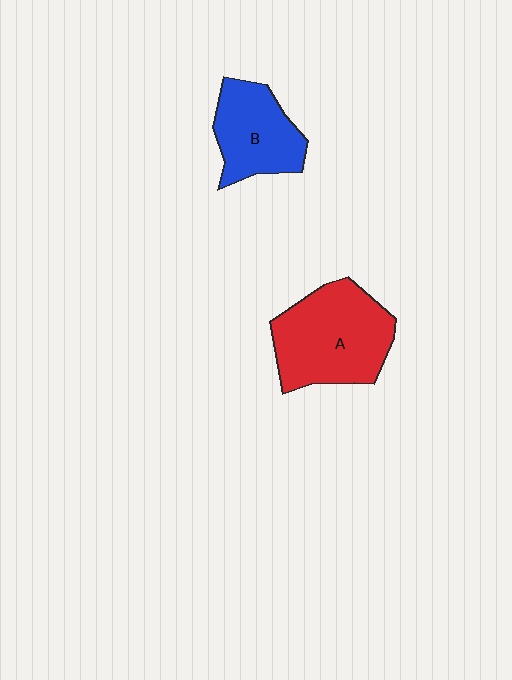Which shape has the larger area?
Shape A (red).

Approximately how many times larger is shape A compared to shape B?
Approximately 1.5 times.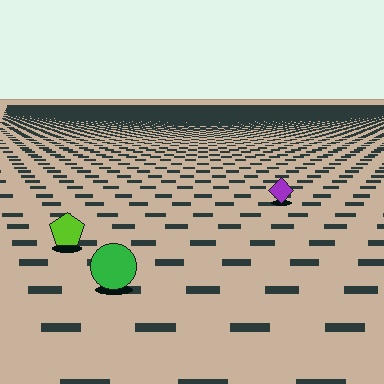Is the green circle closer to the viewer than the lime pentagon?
Yes. The green circle is closer — you can tell from the texture gradient: the ground texture is coarser near it.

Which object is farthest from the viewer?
The purple diamond is farthest from the viewer. It appears smaller and the ground texture around it is denser.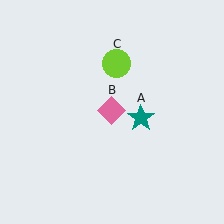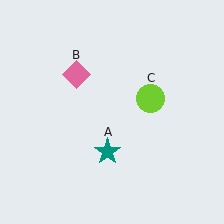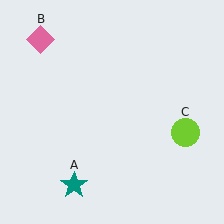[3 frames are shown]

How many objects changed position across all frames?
3 objects changed position: teal star (object A), pink diamond (object B), lime circle (object C).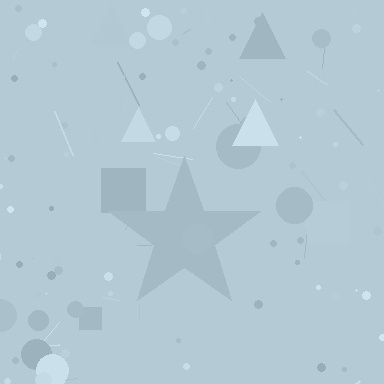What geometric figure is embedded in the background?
A star is embedded in the background.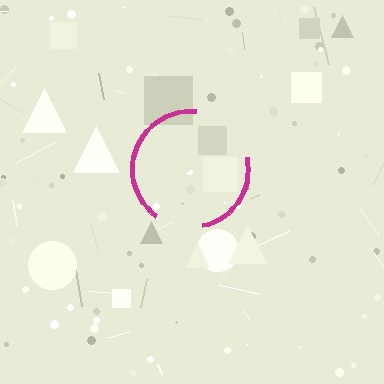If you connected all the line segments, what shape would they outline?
They would outline a circle.